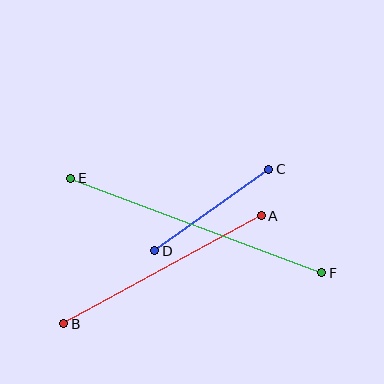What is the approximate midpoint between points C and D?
The midpoint is at approximately (212, 210) pixels.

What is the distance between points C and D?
The distance is approximately 140 pixels.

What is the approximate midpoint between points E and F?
The midpoint is at approximately (196, 225) pixels.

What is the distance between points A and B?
The distance is approximately 225 pixels.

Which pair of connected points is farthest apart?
Points E and F are farthest apart.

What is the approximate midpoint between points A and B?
The midpoint is at approximately (162, 270) pixels.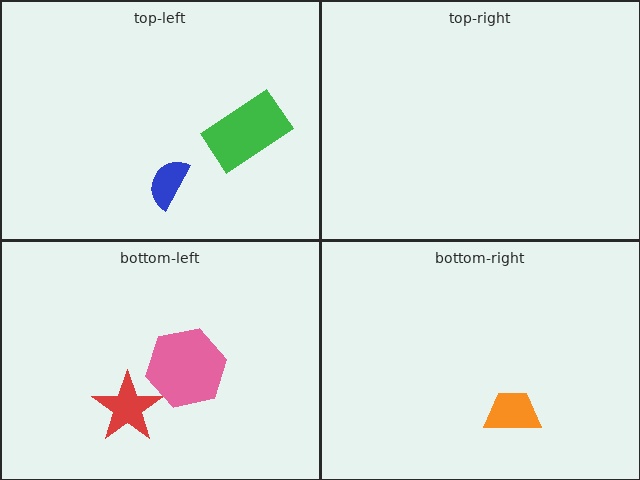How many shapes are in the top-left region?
2.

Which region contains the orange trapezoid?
The bottom-right region.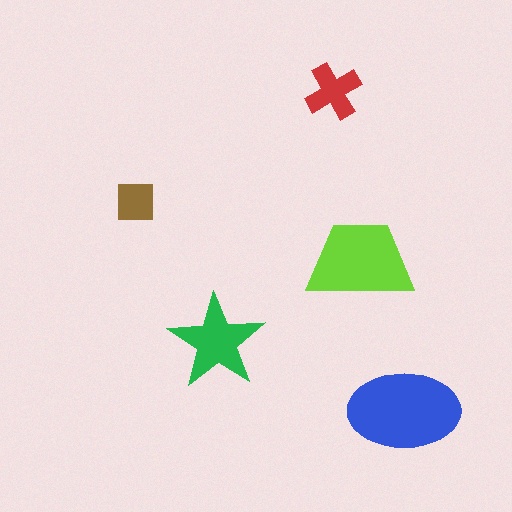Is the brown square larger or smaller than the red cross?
Smaller.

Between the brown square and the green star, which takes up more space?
The green star.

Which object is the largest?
The blue ellipse.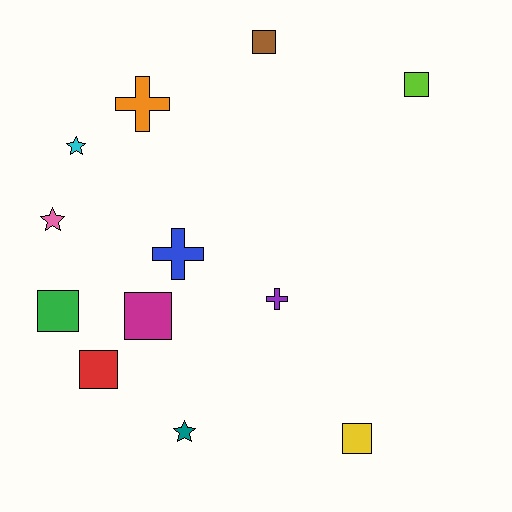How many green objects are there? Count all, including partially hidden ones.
There is 1 green object.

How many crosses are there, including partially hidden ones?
There are 3 crosses.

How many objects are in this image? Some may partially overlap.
There are 12 objects.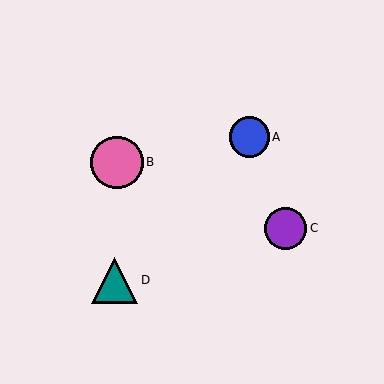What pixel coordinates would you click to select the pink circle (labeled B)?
Click at (117, 162) to select the pink circle B.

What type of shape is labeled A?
Shape A is a blue circle.